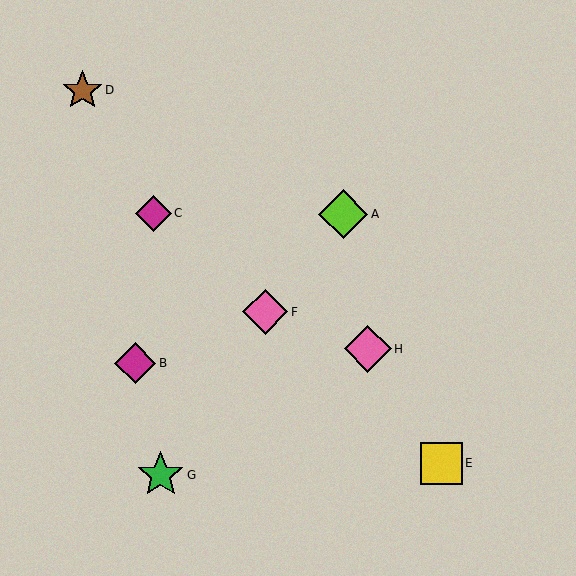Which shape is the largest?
The lime diamond (labeled A) is the largest.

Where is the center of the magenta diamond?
The center of the magenta diamond is at (153, 213).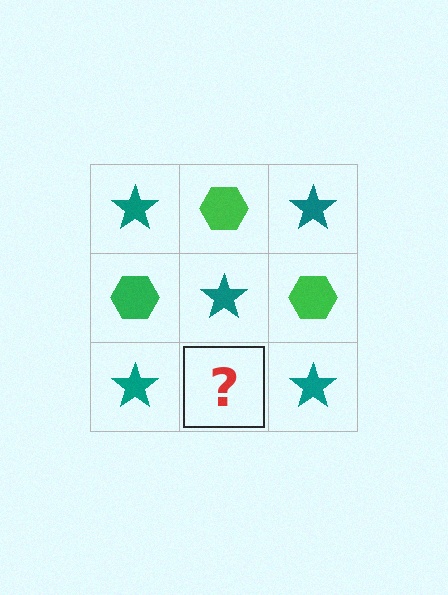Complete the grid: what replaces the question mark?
The question mark should be replaced with a green hexagon.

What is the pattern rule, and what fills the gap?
The rule is that it alternates teal star and green hexagon in a checkerboard pattern. The gap should be filled with a green hexagon.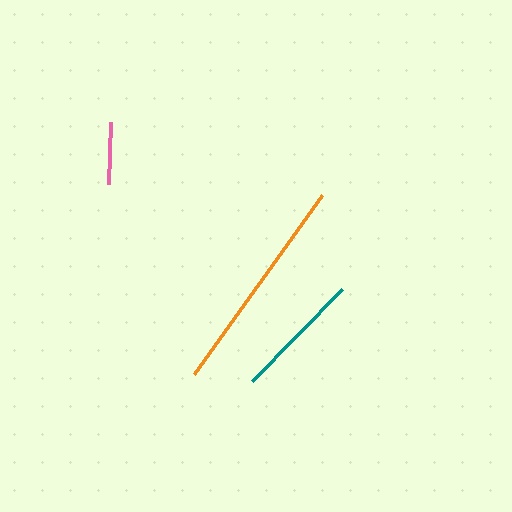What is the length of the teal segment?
The teal segment is approximately 128 pixels long.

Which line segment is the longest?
The orange line is the longest at approximately 221 pixels.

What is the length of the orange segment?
The orange segment is approximately 221 pixels long.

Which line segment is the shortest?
The pink line is the shortest at approximately 62 pixels.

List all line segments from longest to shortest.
From longest to shortest: orange, teal, pink.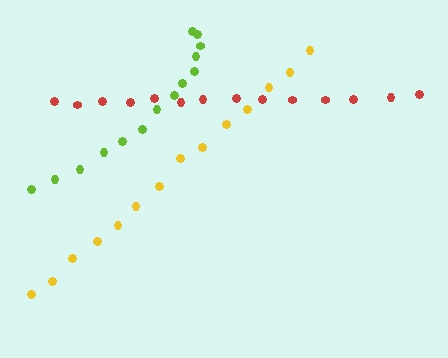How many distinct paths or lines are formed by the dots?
There are 3 distinct paths.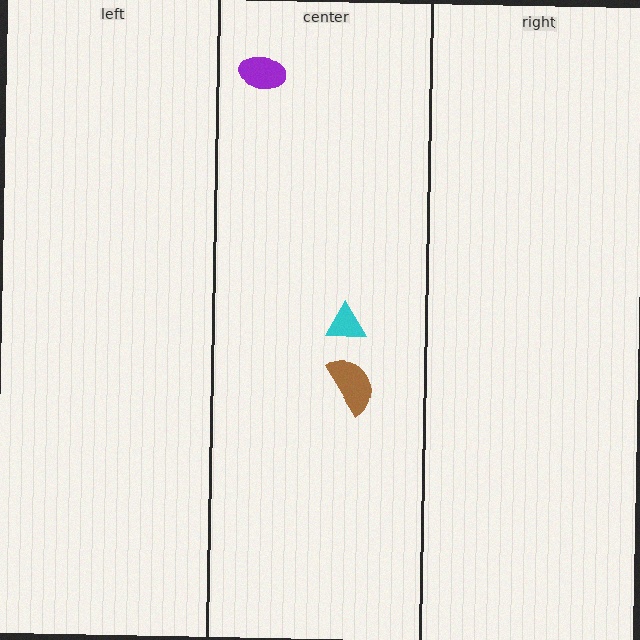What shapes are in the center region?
The brown semicircle, the cyan triangle, the purple ellipse.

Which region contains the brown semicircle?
The center region.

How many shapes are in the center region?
3.